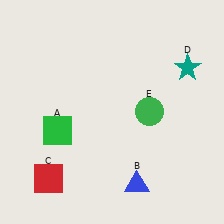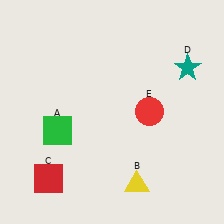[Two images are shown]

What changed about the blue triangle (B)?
In Image 1, B is blue. In Image 2, it changed to yellow.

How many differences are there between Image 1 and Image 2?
There are 2 differences between the two images.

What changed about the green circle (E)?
In Image 1, E is green. In Image 2, it changed to red.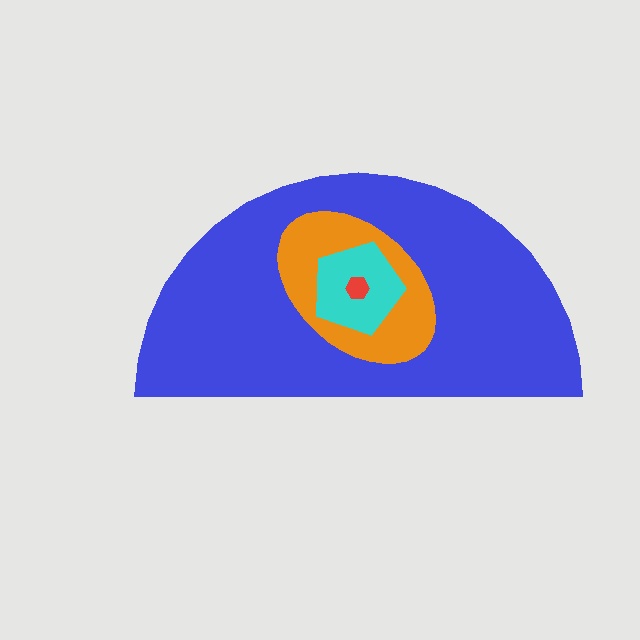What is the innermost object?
The red hexagon.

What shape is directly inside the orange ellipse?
The cyan pentagon.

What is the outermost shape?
The blue semicircle.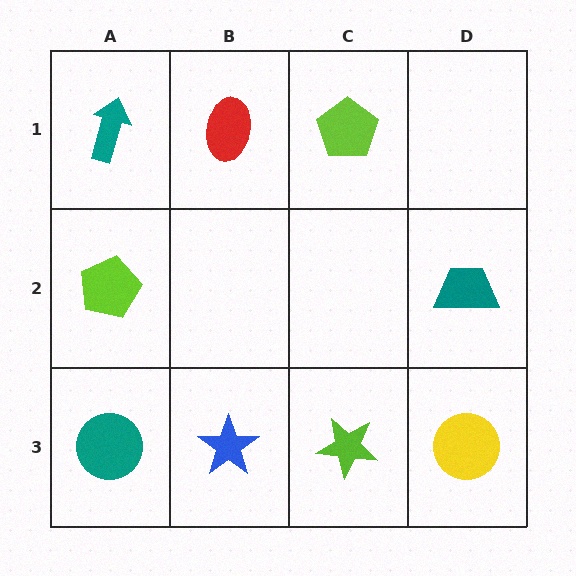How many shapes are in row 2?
2 shapes.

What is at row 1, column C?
A lime pentagon.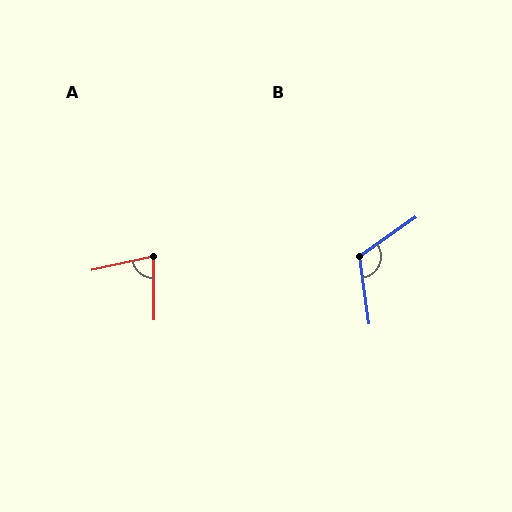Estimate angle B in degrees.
Approximately 117 degrees.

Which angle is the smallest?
A, at approximately 78 degrees.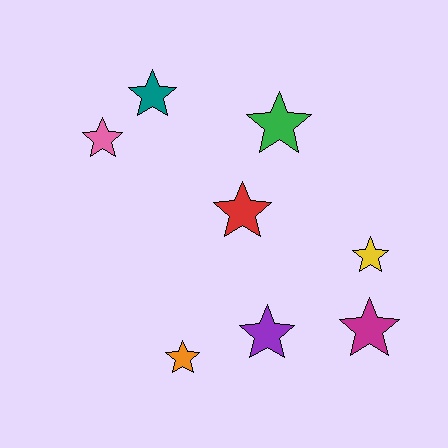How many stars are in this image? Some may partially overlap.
There are 8 stars.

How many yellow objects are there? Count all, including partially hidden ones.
There is 1 yellow object.